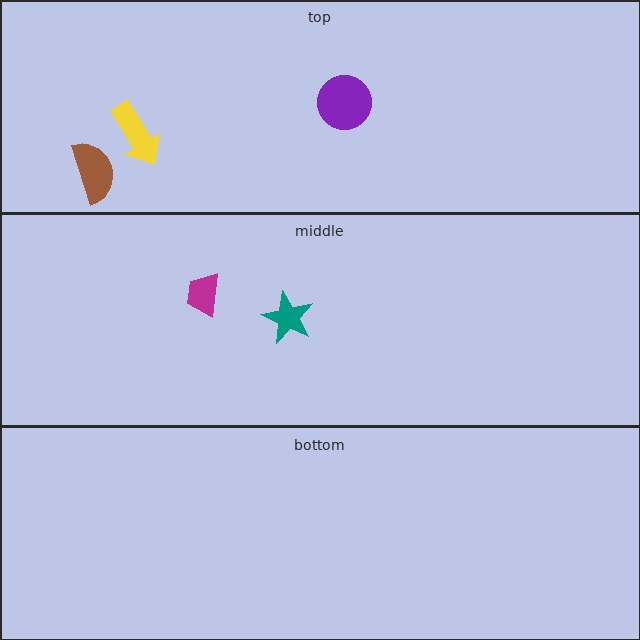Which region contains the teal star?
The middle region.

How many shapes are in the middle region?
2.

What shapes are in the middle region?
The magenta trapezoid, the teal star.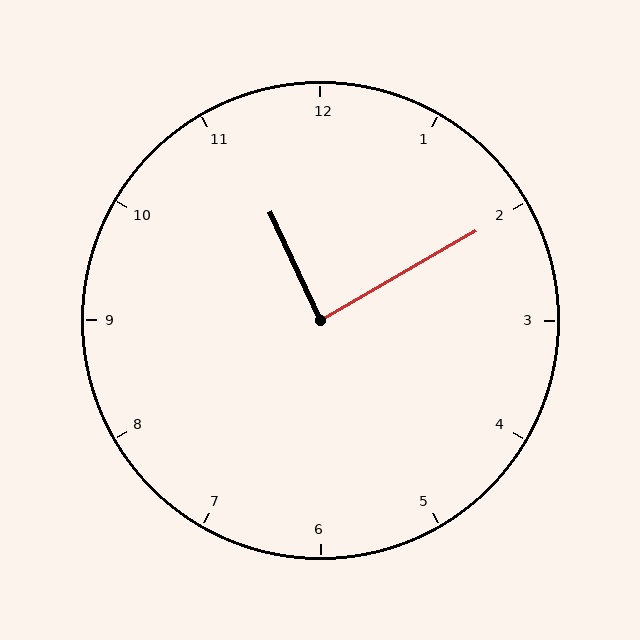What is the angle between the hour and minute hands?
Approximately 85 degrees.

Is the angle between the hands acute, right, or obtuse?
It is right.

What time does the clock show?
11:10.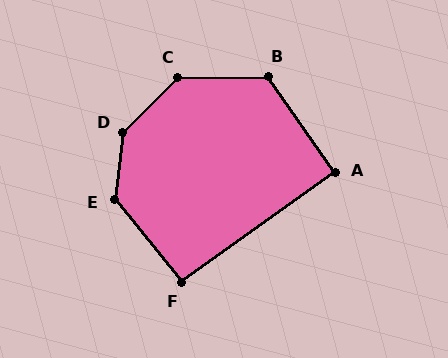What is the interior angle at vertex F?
Approximately 94 degrees (approximately right).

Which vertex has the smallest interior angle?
A, at approximately 91 degrees.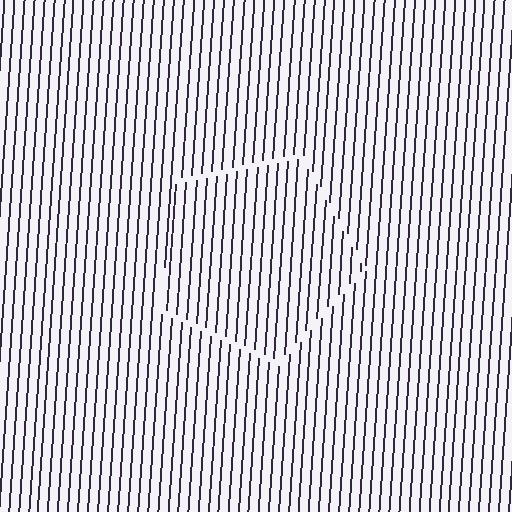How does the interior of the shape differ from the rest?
The interior of the shape contains the same grating, shifted by half a period — the contour is defined by the phase discontinuity where line-ends from the inner and outer gratings abut.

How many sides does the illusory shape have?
5 sides — the line-ends trace a pentagon.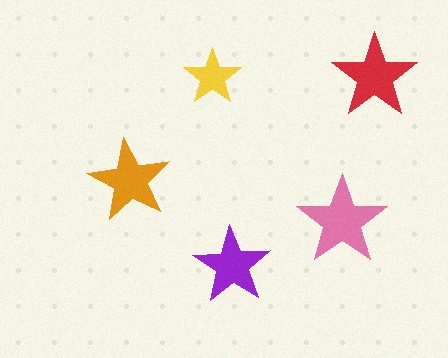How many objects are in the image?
There are 5 objects in the image.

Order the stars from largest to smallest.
the pink one, the red one, the orange one, the purple one, the yellow one.